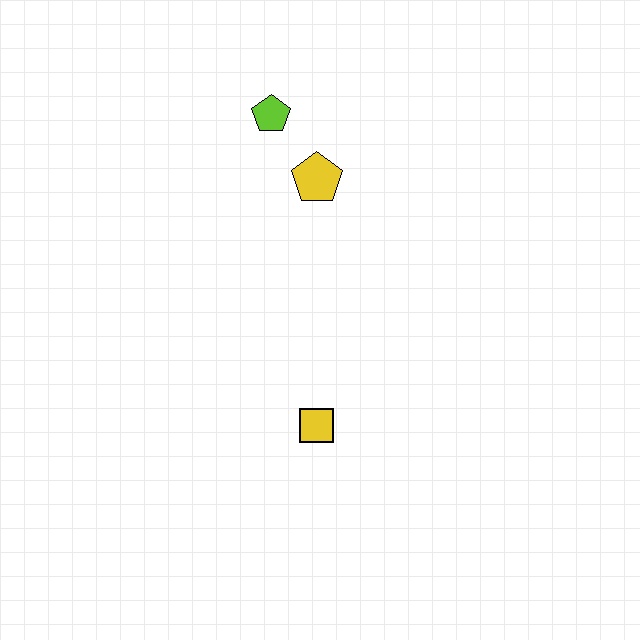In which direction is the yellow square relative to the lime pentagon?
The yellow square is below the lime pentagon.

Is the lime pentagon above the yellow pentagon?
Yes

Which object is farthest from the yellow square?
The lime pentagon is farthest from the yellow square.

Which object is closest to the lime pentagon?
The yellow pentagon is closest to the lime pentagon.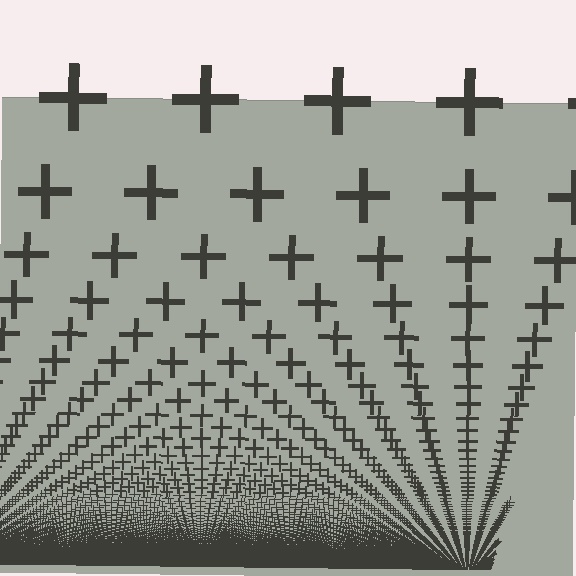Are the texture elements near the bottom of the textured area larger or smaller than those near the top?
Smaller. The gradient is inverted — elements near the bottom are smaller and denser.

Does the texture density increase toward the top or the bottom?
Density increases toward the bottom.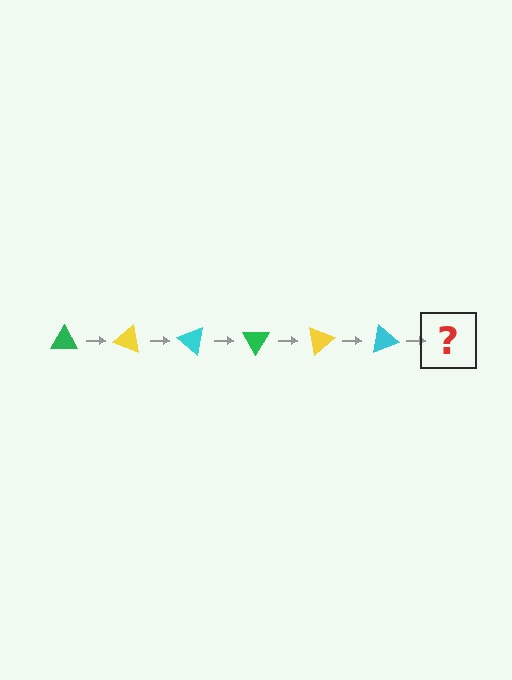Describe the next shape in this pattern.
It should be a green triangle, rotated 120 degrees from the start.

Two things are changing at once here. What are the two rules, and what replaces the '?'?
The two rules are that it rotates 20 degrees each step and the color cycles through green, yellow, and cyan. The '?' should be a green triangle, rotated 120 degrees from the start.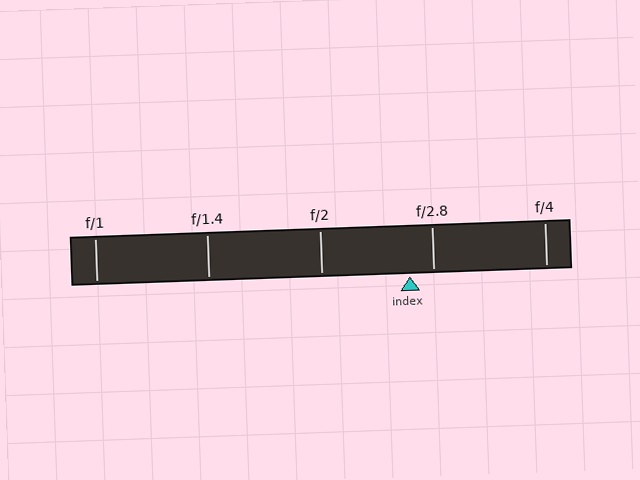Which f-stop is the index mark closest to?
The index mark is closest to f/2.8.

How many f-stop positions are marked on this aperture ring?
There are 5 f-stop positions marked.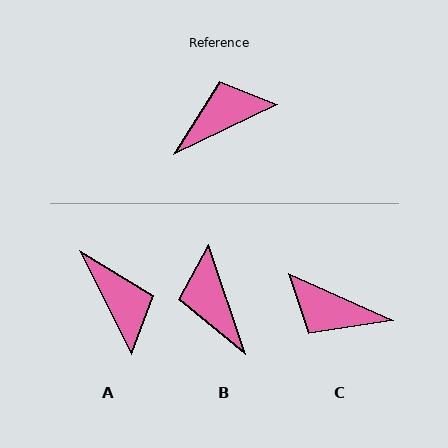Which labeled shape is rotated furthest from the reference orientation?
C, about 130 degrees away.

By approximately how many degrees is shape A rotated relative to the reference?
Approximately 89 degrees clockwise.